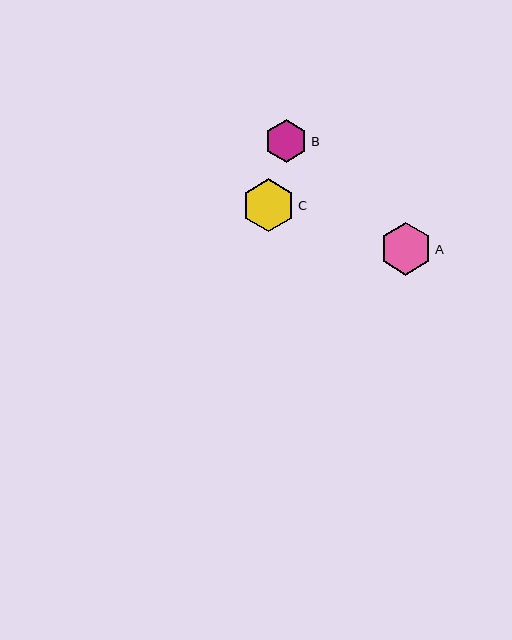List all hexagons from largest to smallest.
From largest to smallest: C, A, B.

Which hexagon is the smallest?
Hexagon B is the smallest with a size of approximately 43 pixels.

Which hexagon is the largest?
Hexagon C is the largest with a size of approximately 53 pixels.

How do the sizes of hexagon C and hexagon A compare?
Hexagon C and hexagon A are approximately the same size.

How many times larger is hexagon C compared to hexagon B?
Hexagon C is approximately 1.2 times the size of hexagon B.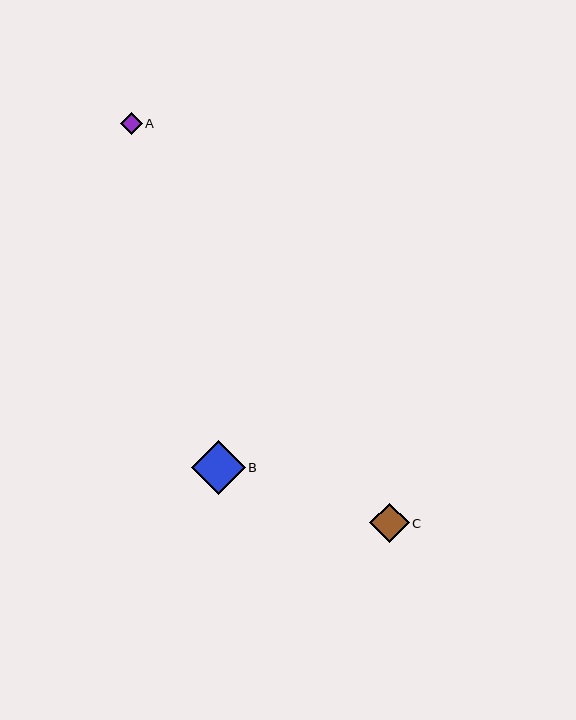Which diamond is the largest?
Diamond B is the largest with a size of approximately 54 pixels.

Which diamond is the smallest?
Diamond A is the smallest with a size of approximately 22 pixels.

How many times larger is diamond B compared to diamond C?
Diamond B is approximately 1.3 times the size of diamond C.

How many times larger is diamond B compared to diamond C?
Diamond B is approximately 1.3 times the size of diamond C.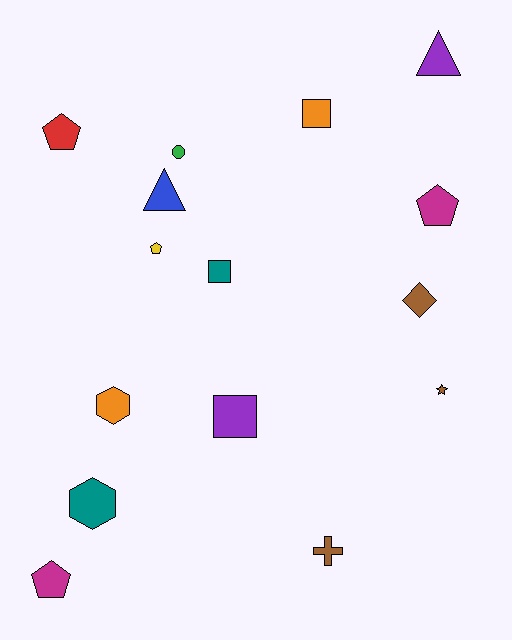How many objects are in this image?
There are 15 objects.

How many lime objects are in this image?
There are no lime objects.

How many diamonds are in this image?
There is 1 diamond.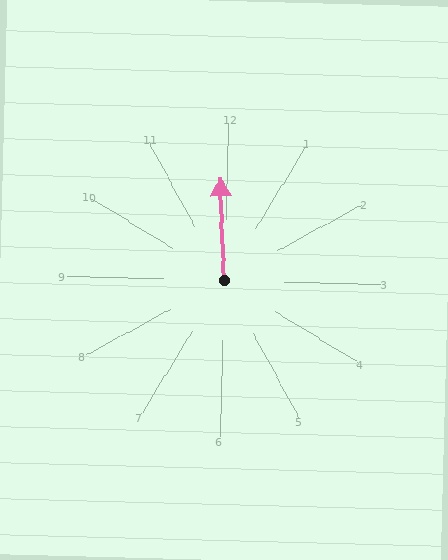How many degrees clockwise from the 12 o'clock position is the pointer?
Approximately 357 degrees.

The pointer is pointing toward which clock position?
Roughly 12 o'clock.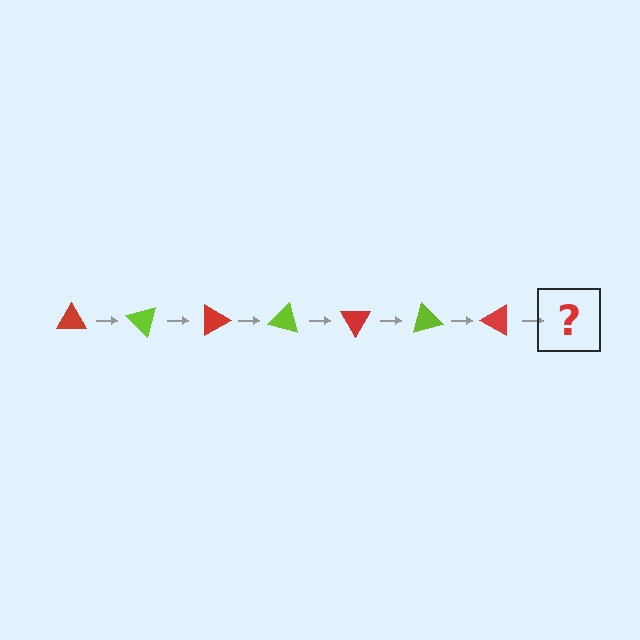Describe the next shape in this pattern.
It should be a lime triangle, rotated 315 degrees from the start.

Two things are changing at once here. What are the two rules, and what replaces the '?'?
The two rules are that it rotates 45 degrees each step and the color cycles through red and lime. The '?' should be a lime triangle, rotated 315 degrees from the start.